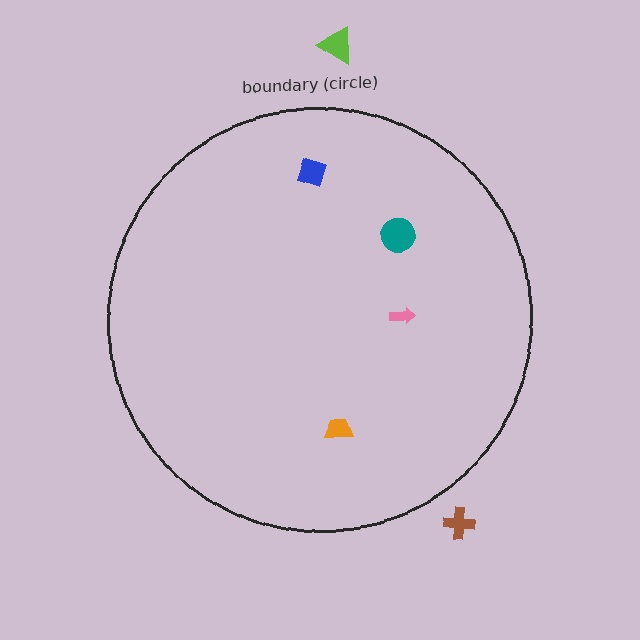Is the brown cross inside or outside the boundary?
Outside.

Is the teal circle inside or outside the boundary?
Inside.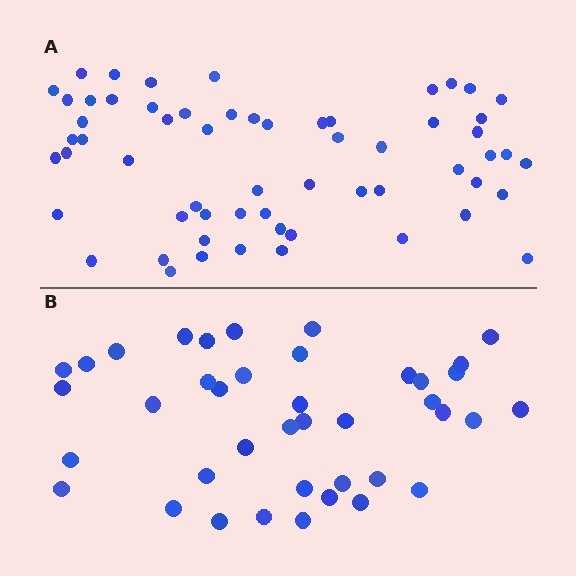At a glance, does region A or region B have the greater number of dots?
Region A (the top region) has more dots.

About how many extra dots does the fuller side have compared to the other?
Region A has approximately 20 more dots than region B.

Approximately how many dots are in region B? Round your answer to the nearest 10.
About 40 dots.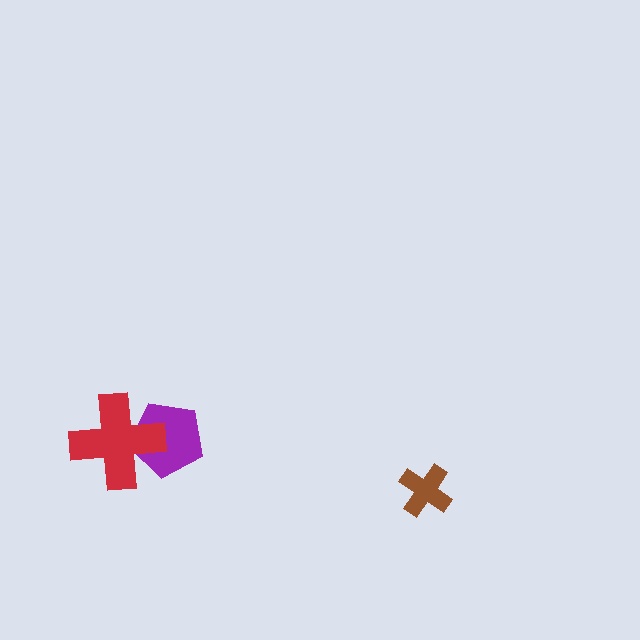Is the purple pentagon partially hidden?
Yes, it is partially covered by another shape.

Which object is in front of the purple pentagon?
The red cross is in front of the purple pentagon.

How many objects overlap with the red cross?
1 object overlaps with the red cross.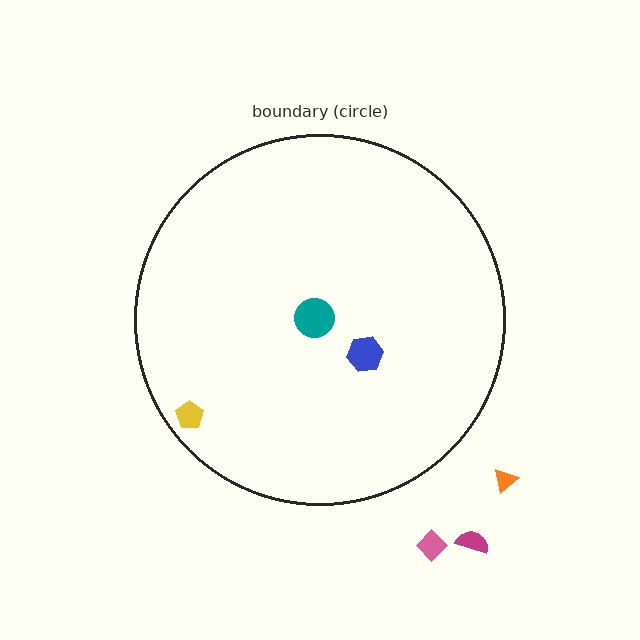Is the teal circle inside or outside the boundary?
Inside.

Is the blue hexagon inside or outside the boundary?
Inside.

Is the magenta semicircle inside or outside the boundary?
Outside.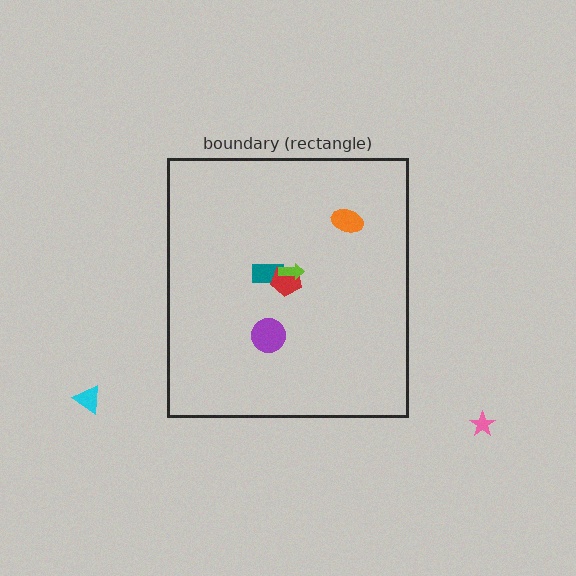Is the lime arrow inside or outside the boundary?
Inside.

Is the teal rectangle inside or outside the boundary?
Inside.